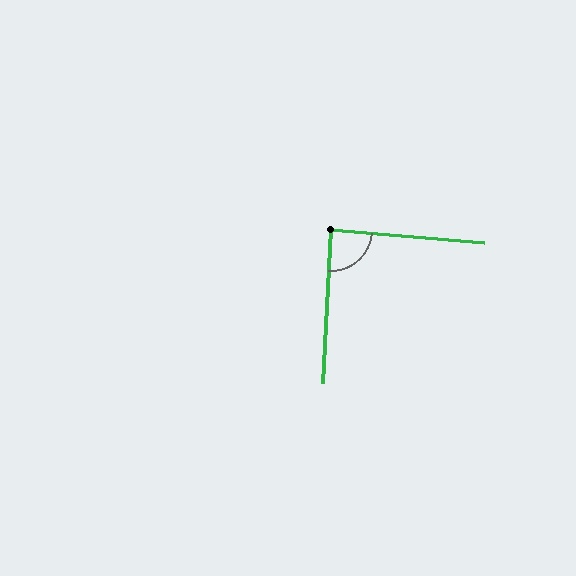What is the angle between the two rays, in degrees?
Approximately 88 degrees.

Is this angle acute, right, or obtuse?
It is approximately a right angle.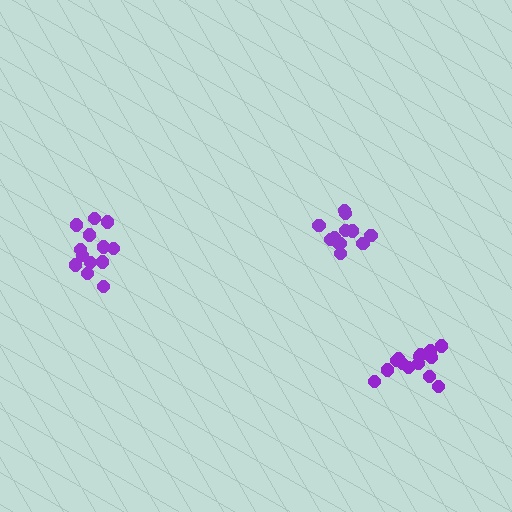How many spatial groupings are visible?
There are 3 spatial groupings.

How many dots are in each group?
Group 1: 13 dots, Group 2: 14 dots, Group 3: 12 dots (39 total).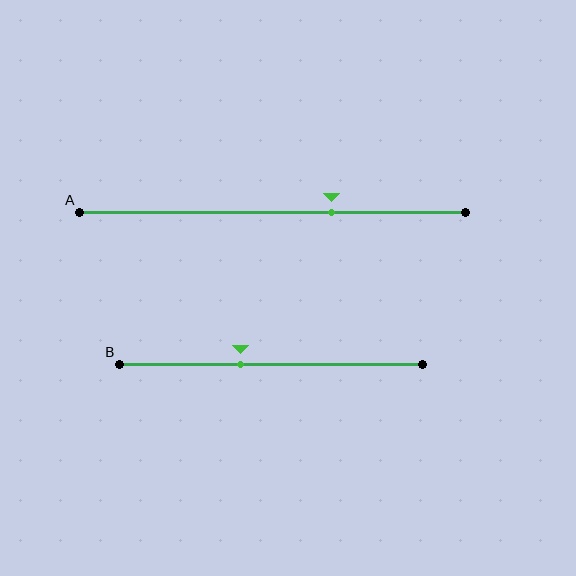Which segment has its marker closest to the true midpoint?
Segment B has its marker closest to the true midpoint.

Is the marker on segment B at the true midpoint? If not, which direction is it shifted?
No, the marker on segment B is shifted to the left by about 10% of the segment length.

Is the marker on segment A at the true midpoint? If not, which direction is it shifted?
No, the marker on segment A is shifted to the right by about 15% of the segment length.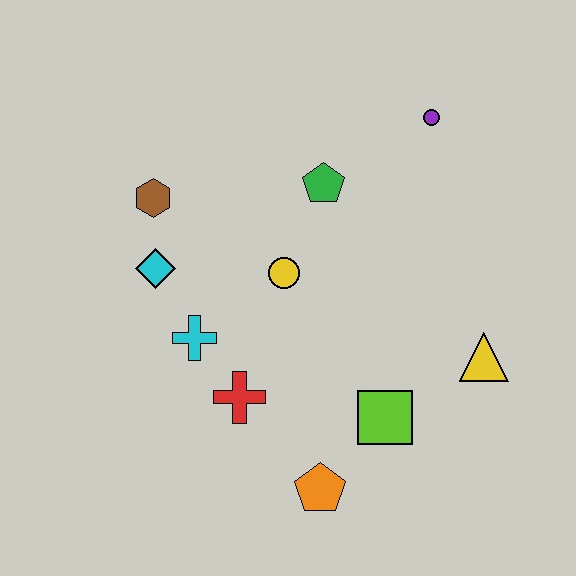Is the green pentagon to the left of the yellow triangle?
Yes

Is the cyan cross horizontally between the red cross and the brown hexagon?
Yes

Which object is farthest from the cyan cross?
The purple circle is farthest from the cyan cross.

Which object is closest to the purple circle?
The green pentagon is closest to the purple circle.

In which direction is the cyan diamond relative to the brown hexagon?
The cyan diamond is below the brown hexagon.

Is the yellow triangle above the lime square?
Yes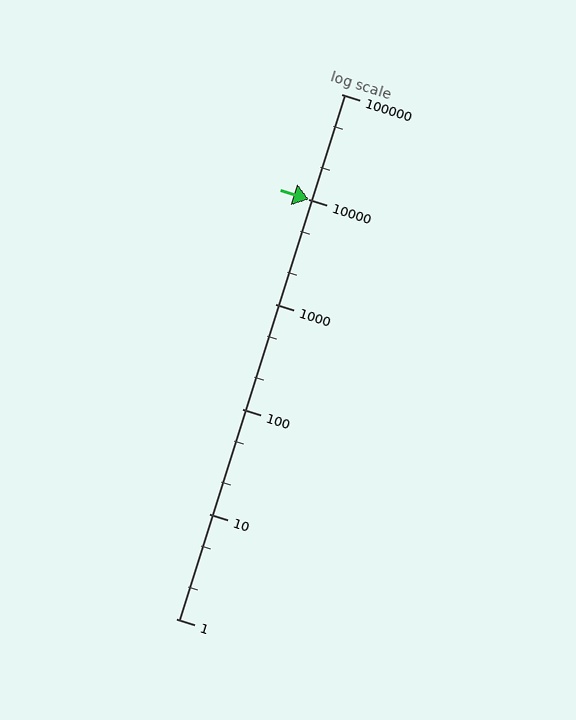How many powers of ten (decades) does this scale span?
The scale spans 5 decades, from 1 to 100000.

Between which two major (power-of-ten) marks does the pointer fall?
The pointer is between 10000 and 100000.